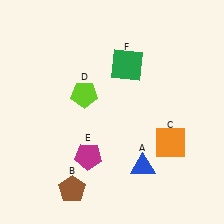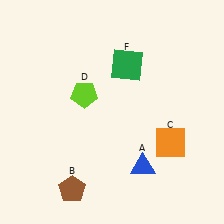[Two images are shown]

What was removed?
The magenta pentagon (E) was removed in Image 2.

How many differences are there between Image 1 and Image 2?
There is 1 difference between the two images.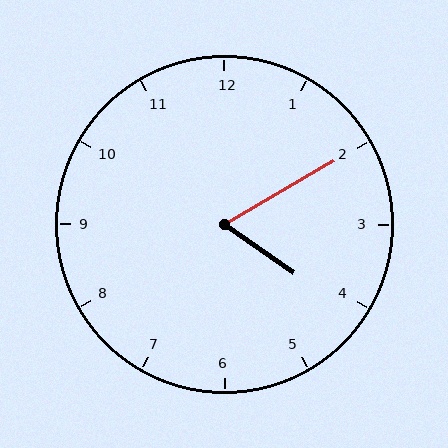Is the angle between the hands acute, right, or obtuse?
It is acute.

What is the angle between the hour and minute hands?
Approximately 65 degrees.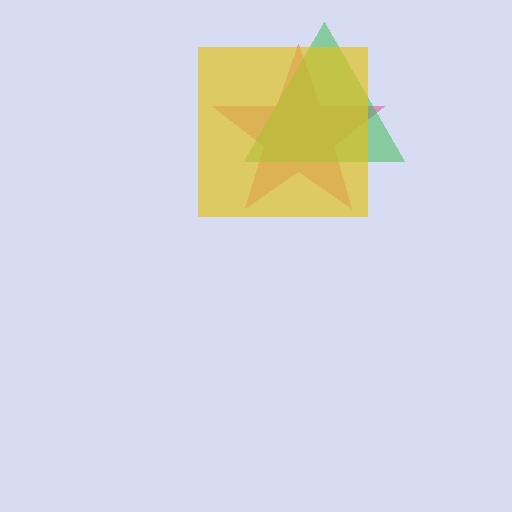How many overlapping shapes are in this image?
There are 3 overlapping shapes in the image.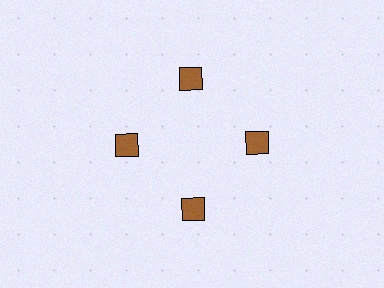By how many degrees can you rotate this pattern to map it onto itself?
The pattern maps onto itself every 90 degrees of rotation.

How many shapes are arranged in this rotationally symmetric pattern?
There are 4 shapes, arranged in 4 groups of 1.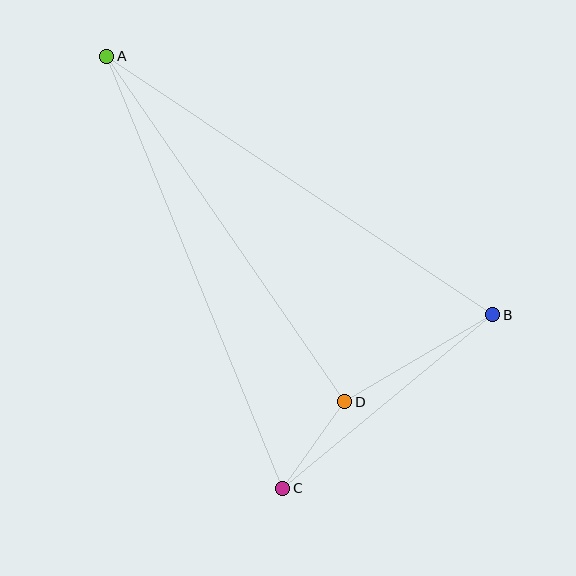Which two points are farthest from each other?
Points A and C are farthest from each other.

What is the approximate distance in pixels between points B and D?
The distance between B and D is approximately 172 pixels.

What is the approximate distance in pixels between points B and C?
The distance between B and C is approximately 272 pixels.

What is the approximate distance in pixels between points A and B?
The distance between A and B is approximately 464 pixels.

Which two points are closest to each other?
Points C and D are closest to each other.